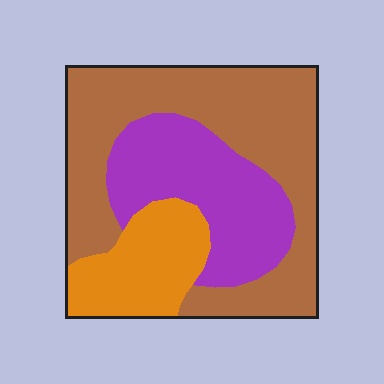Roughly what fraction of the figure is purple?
Purple covers roughly 30% of the figure.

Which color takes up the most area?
Brown, at roughly 50%.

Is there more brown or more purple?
Brown.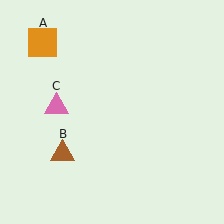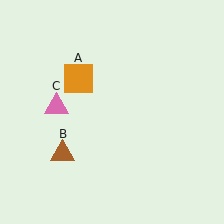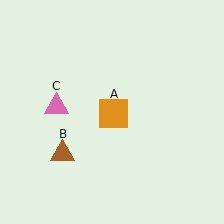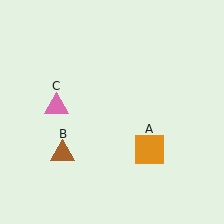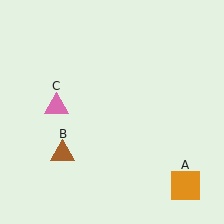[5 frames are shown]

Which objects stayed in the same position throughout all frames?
Brown triangle (object B) and pink triangle (object C) remained stationary.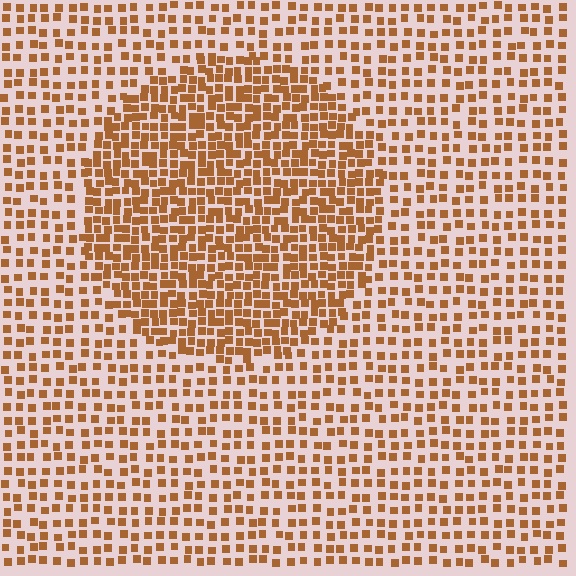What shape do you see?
I see a circle.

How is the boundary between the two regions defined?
The boundary is defined by a change in element density (approximately 1.9x ratio). All elements are the same color, size, and shape.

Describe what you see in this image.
The image contains small brown elements arranged at two different densities. A circle-shaped region is visible where the elements are more densely packed than the surrounding area.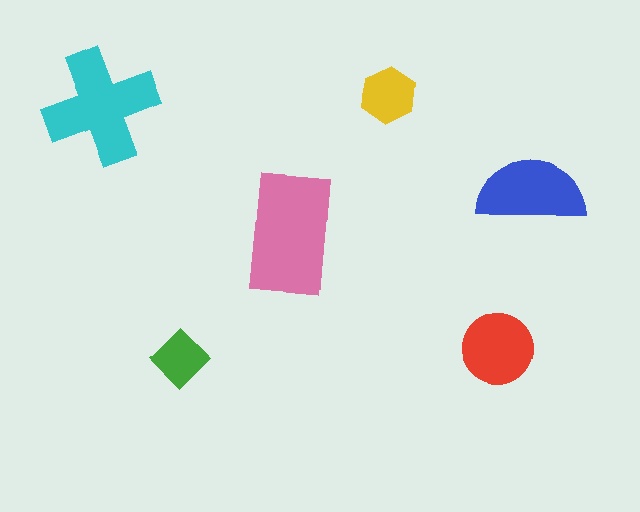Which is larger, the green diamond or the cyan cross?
The cyan cross.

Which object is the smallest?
The green diamond.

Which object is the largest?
The pink rectangle.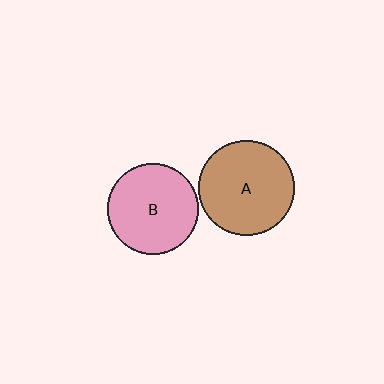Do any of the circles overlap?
No, none of the circles overlap.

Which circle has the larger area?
Circle A (brown).